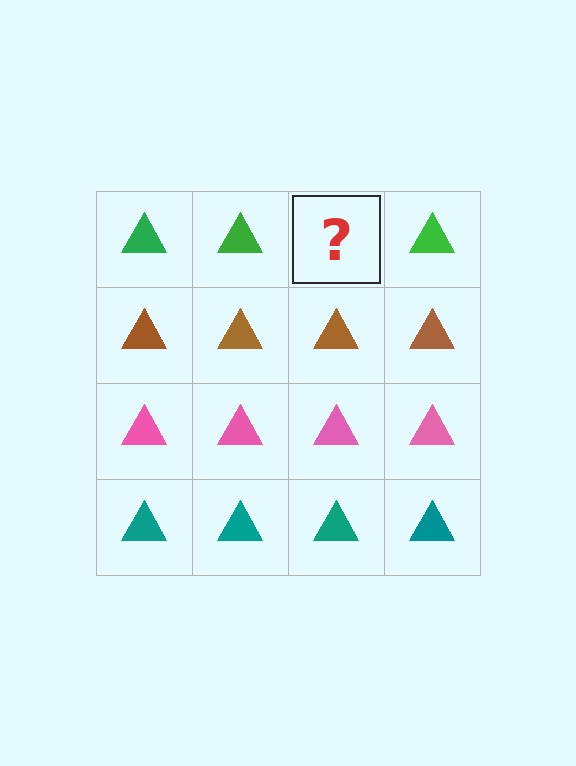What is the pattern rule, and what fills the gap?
The rule is that each row has a consistent color. The gap should be filled with a green triangle.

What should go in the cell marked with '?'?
The missing cell should contain a green triangle.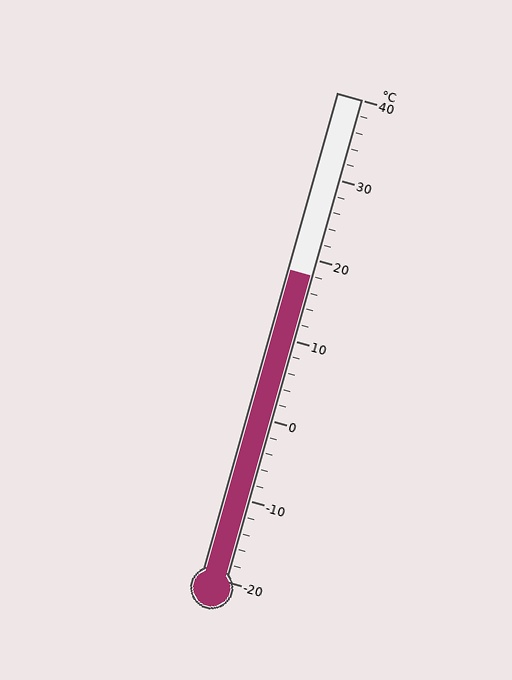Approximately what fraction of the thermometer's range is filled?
The thermometer is filled to approximately 65% of its range.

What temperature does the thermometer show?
The thermometer shows approximately 18°C.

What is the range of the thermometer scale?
The thermometer scale ranges from -20°C to 40°C.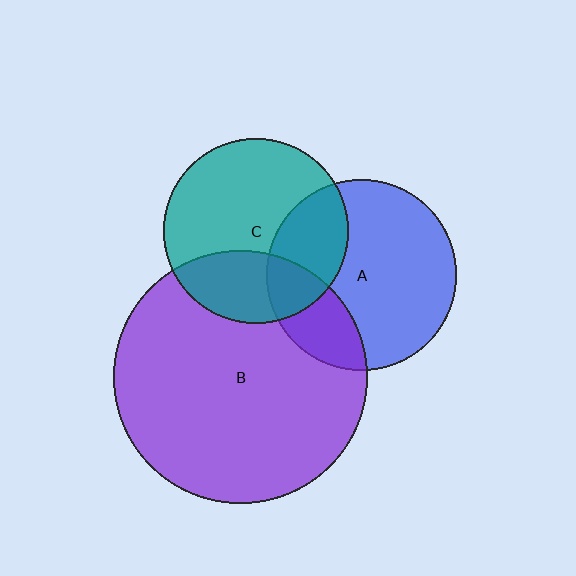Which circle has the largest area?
Circle B (purple).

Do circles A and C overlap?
Yes.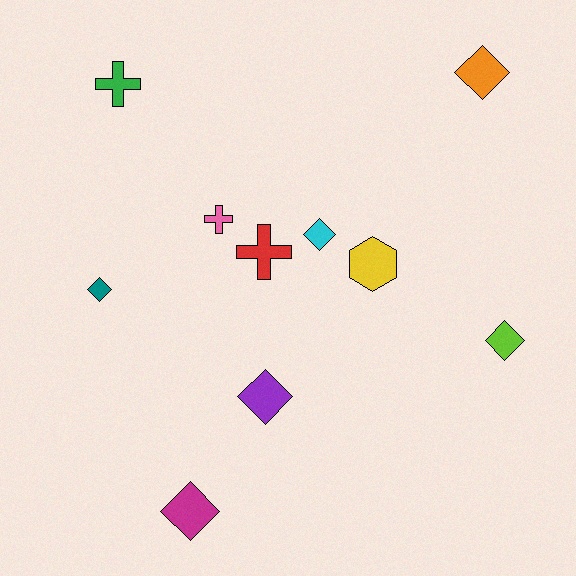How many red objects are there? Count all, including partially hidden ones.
There is 1 red object.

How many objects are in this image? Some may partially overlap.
There are 10 objects.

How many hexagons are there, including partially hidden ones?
There is 1 hexagon.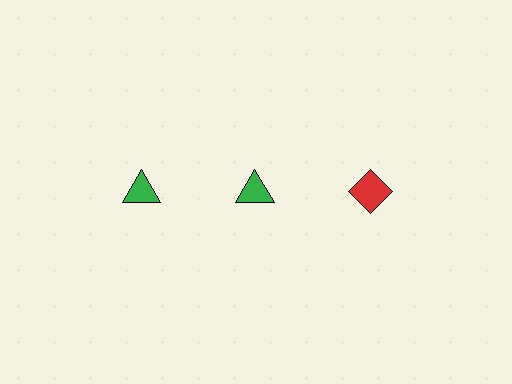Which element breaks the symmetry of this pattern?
The red diamond in the top row, center column breaks the symmetry. All other shapes are green triangles.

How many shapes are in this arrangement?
There are 3 shapes arranged in a grid pattern.